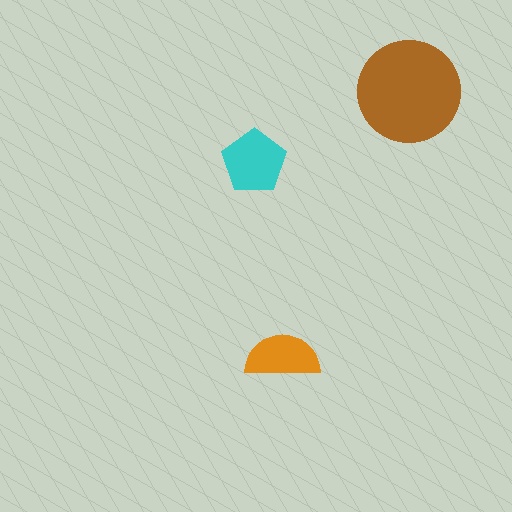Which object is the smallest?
The orange semicircle.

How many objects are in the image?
There are 3 objects in the image.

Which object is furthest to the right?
The brown circle is rightmost.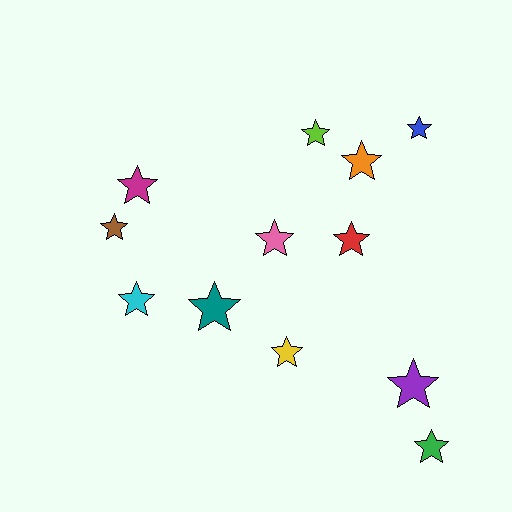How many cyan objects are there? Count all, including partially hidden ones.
There is 1 cyan object.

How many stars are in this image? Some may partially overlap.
There are 12 stars.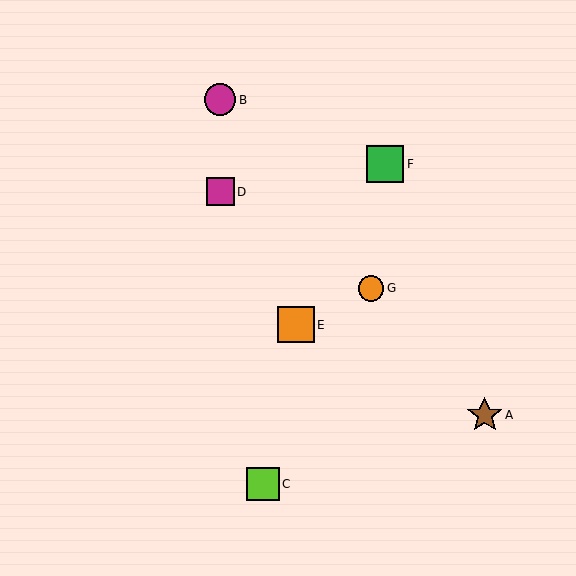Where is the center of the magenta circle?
The center of the magenta circle is at (220, 100).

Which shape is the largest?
The green square (labeled F) is the largest.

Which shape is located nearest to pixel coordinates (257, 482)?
The lime square (labeled C) at (263, 484) is nearest to that location.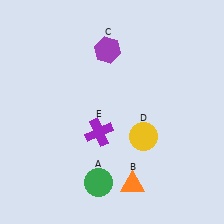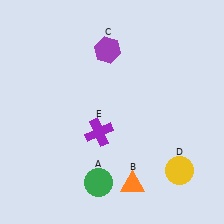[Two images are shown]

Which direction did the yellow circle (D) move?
The yellow circle (D) moved right.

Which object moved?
The yellow circle (D) moved right.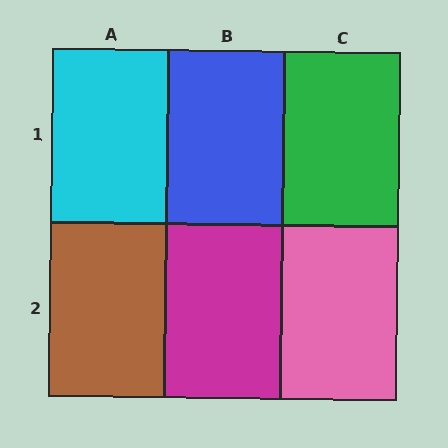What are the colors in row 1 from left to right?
Cyan, blue, green.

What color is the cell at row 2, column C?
Pink.